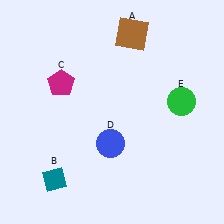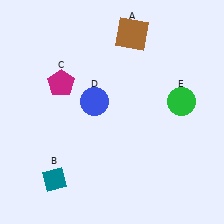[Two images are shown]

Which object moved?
The blue circle (D) moved up.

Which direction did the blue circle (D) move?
The blue circle (D) moved up.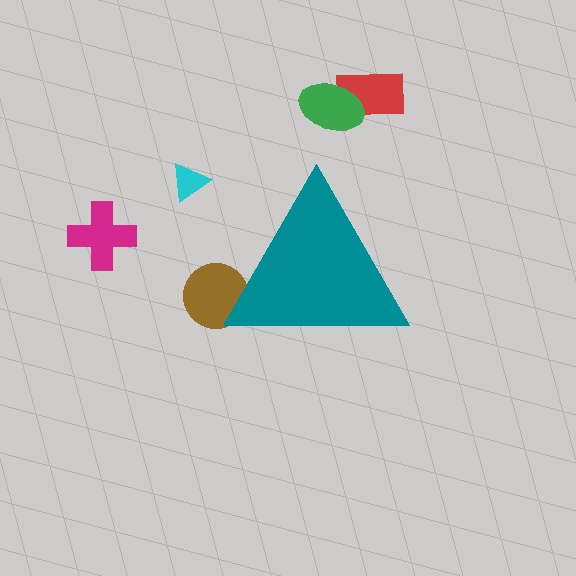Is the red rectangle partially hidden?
No, the red rectangle is fully visible.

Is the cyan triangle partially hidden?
No, the cyan triangle is fully visible.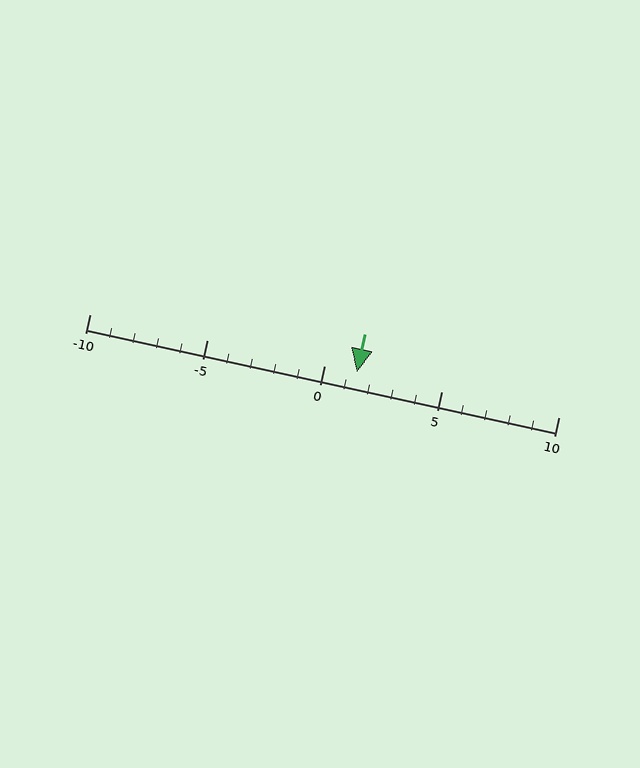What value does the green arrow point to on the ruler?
The green arrow points to approximately 1.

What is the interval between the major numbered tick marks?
The major tick marks are spaced 5 units apart.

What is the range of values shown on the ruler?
The ruler shows values from -10 to 10.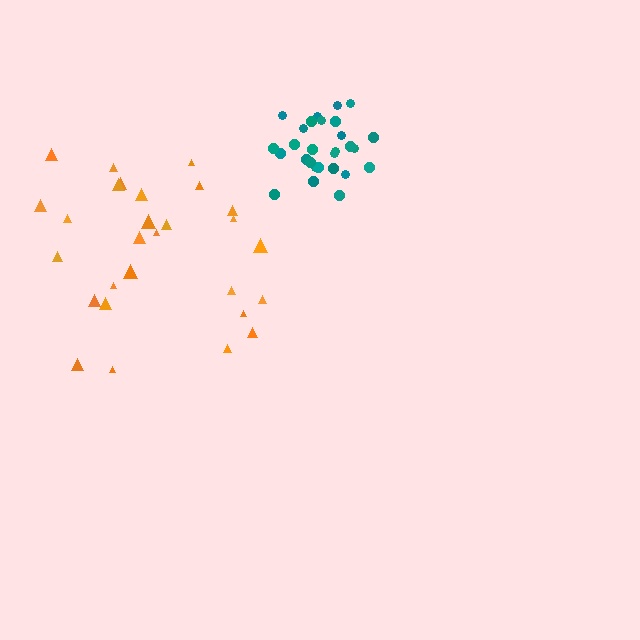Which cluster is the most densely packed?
Teal.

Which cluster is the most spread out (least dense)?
Orange.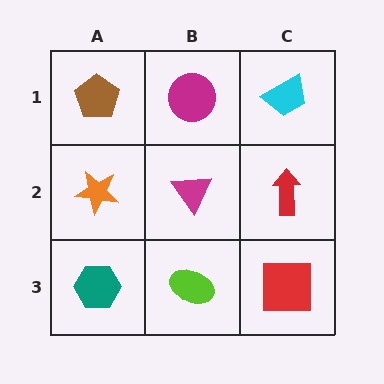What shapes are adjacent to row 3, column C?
A red arrow (row 2, column C), a lime ellipse (row 3, column B).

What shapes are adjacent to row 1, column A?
An orange star (row 2, column A), a magenta circle (row 1, column B).